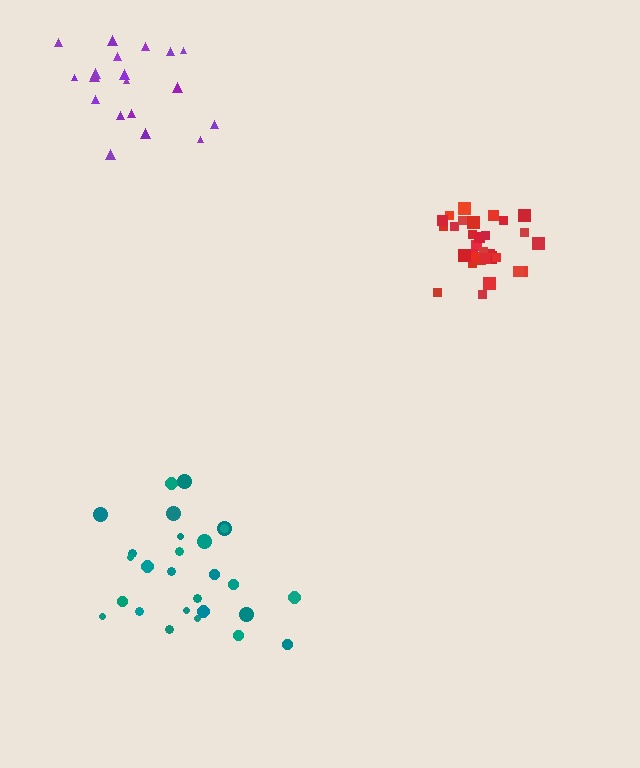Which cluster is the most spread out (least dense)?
Teal.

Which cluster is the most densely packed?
Red.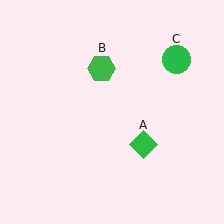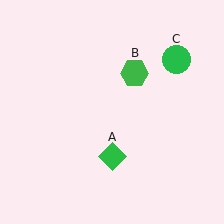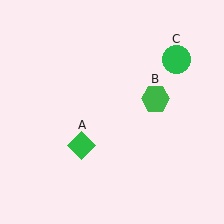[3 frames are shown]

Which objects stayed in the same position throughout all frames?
Green circle (object C) remained stationary.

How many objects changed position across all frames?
2 objects changed position: green diamond (object A), green hexagon (object B).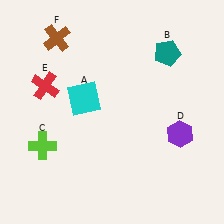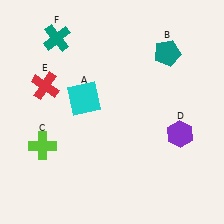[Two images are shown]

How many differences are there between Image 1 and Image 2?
There is 1 difference between the two images.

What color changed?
The cross (F) changed from brown in Image 1 to teal in Image 2.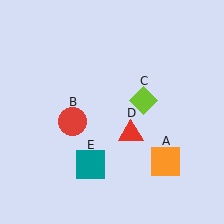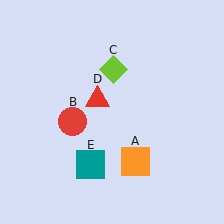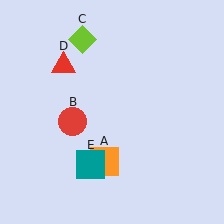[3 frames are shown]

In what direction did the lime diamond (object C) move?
The lime diamond (object C) moved up and to the left.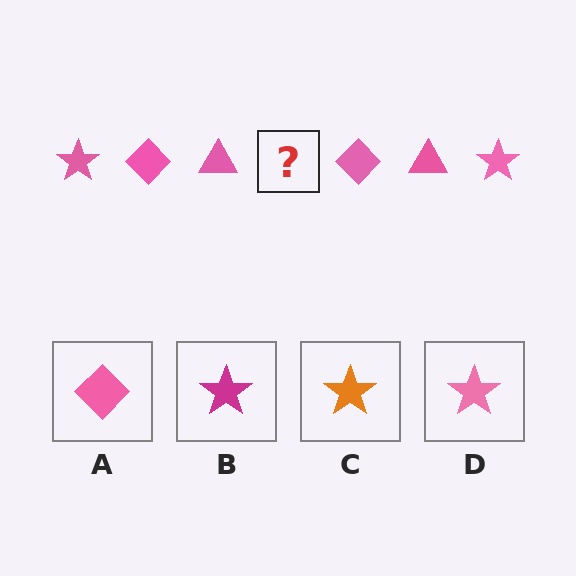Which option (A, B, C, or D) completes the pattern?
D.